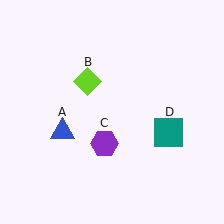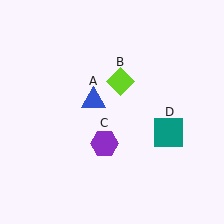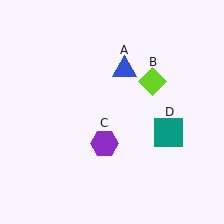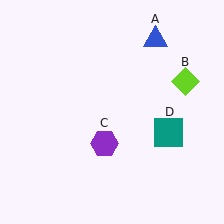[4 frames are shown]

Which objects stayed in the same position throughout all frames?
Purple hexagon (object C) and teal square (object D) remained stationary.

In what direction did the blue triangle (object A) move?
The blue triangle (object A) moved up and to the right.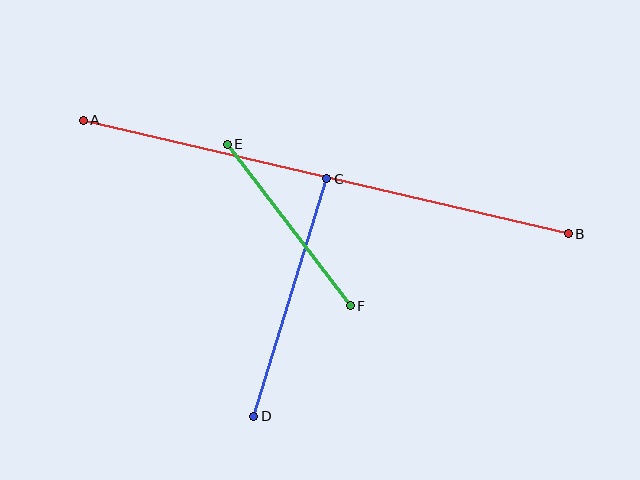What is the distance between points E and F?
The distance is approximately 203 pixels.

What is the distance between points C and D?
The distance is approximately 249 pixels.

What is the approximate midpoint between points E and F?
The midpoint is at approximately (289, 225) pixels.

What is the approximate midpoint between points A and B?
The midpoint is at approximately (326, 177) pixels.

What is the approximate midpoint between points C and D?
The midpoint is at approximately (290, 297) pixels.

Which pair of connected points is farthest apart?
Points A and B are farthest apart.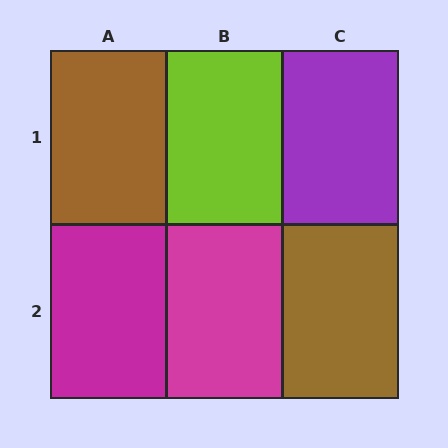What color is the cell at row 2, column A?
Magenta.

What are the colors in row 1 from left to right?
Brown, lime, purple.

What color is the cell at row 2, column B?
Magenta.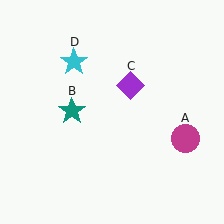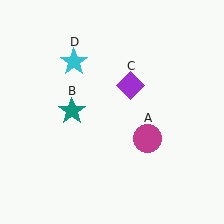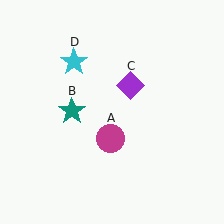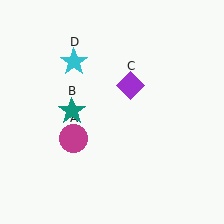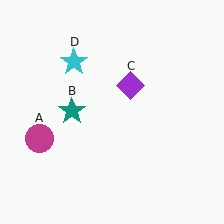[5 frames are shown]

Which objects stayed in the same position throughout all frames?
Teal star (object B) and purple diamond (object C) and cyan star (object D) remained stationary.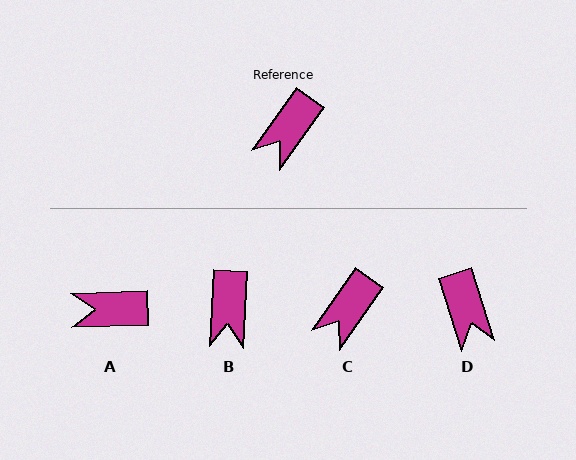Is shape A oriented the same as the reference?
No, it is off by about 53 degrees.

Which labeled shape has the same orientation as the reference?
C.